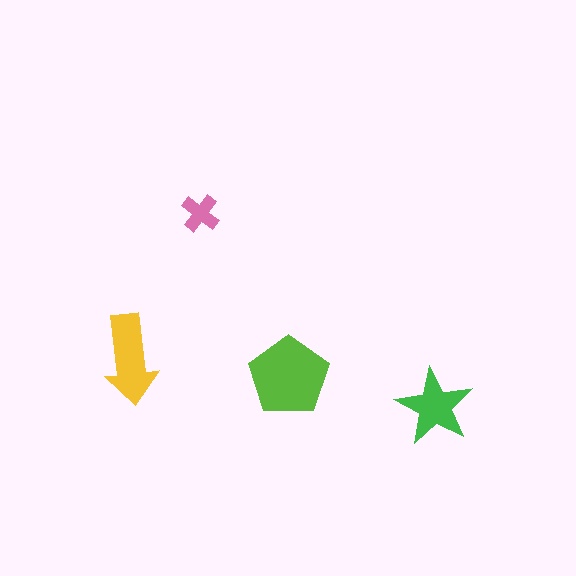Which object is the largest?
The lime pentagon.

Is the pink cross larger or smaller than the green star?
Smaller.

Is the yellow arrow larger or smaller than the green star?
Larger.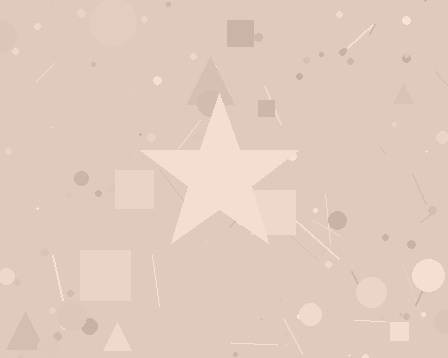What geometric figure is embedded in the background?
A star is embedded in the background.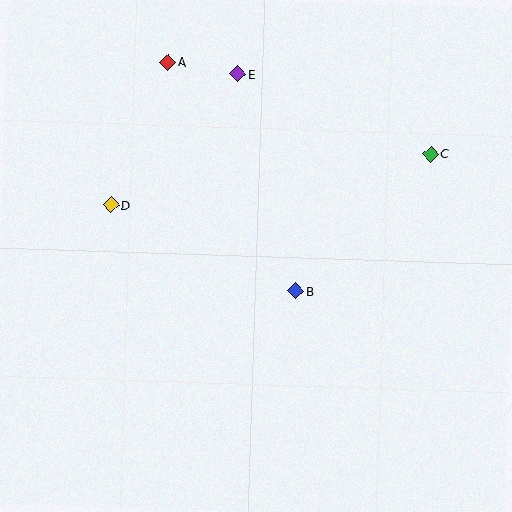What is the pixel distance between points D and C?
The distance between D and C is 324 pixels.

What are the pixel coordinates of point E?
Point E is at (238, 74).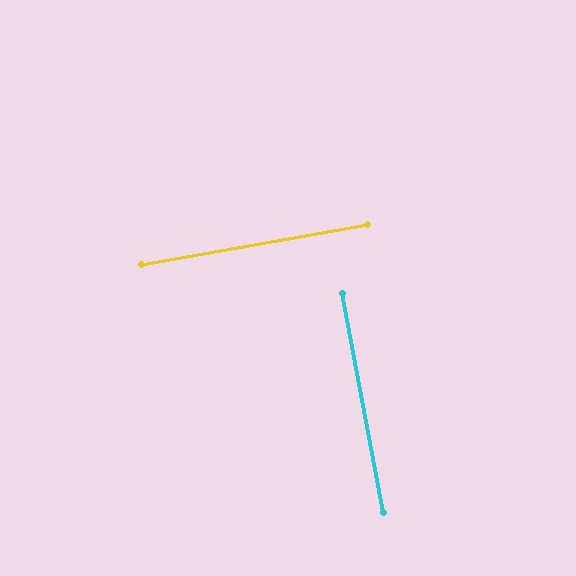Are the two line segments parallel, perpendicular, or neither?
Perpendicular — they meet at approximately 89°.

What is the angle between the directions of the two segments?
Approximately 89 degrees.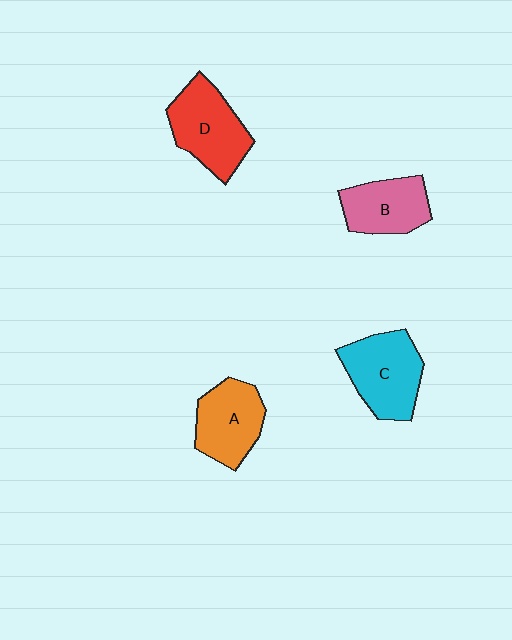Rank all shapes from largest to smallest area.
From largest to smallest: C (cyan), D (red), A (orange), B (pink).